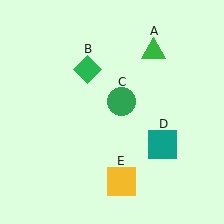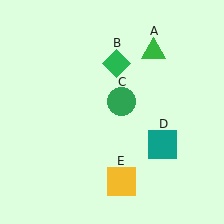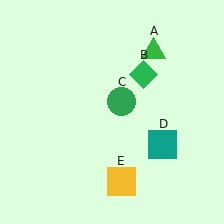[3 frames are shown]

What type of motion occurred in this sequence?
The green diamond (object B) rotated clockwise around the center of the scene.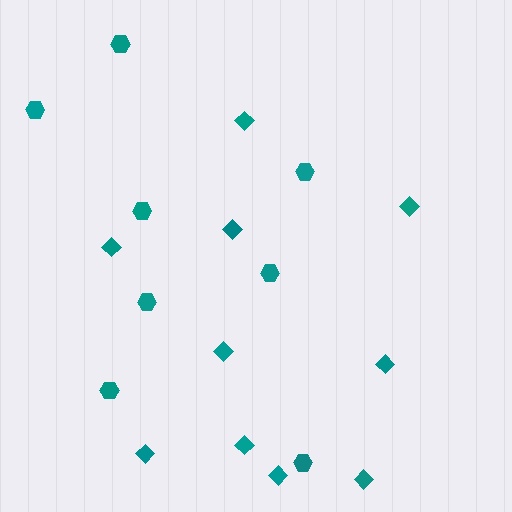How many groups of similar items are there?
There are 2 groups: one group of hexagons (8) and one group of diamonds (10).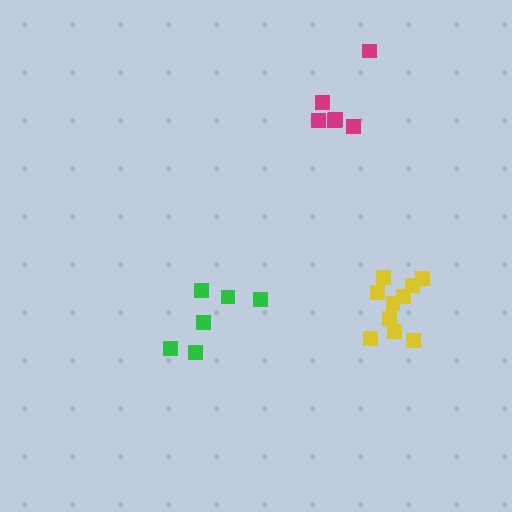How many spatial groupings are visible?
There are 3 spatial groupings.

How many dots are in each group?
Group 1: 6 dots, Group 2: 6 dots, Group 3: 10 dots (22 total).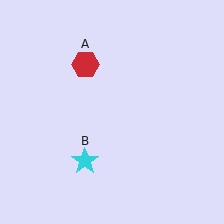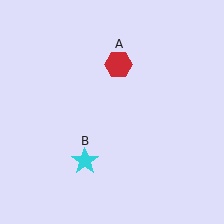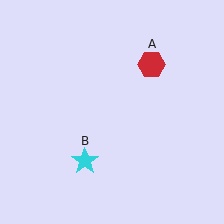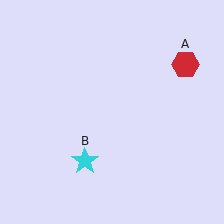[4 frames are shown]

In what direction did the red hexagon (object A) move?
The red hexagon (object A) moved right.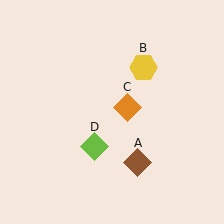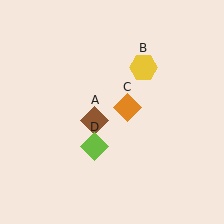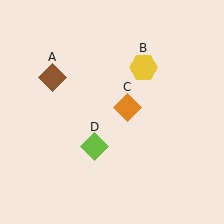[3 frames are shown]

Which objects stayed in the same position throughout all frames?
Yellow hexagon (object B) and orange diamond (object C) and lime diamond (object D) remained stationary.